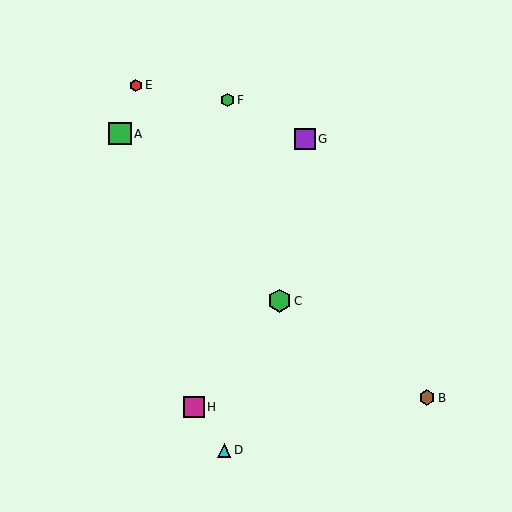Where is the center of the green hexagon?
The center of the green hexagon is at (280, 301).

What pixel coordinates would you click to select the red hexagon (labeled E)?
Click at (136, 85) to select the red hexagon E.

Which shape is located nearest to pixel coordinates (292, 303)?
The green hexagon (labeled C) at (280, 301) is nearest to that location.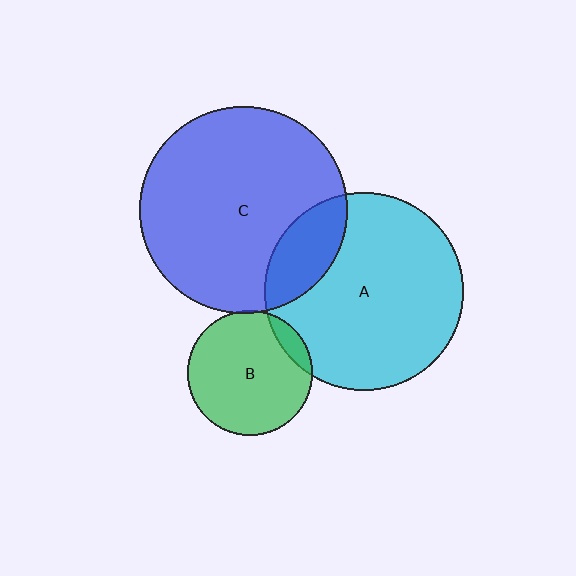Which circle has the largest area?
Circle C (blue).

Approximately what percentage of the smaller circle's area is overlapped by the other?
Approximately 10%.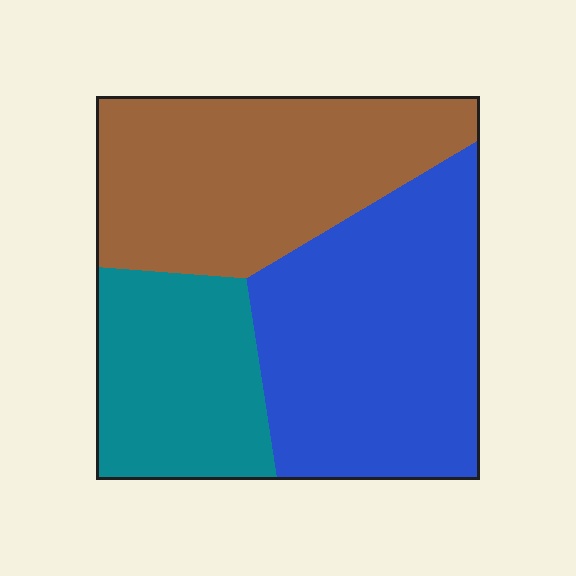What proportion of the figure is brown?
Brown takes up about three eighths (3/8) of the figure.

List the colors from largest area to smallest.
From largest to smallest: blue, brown, teal.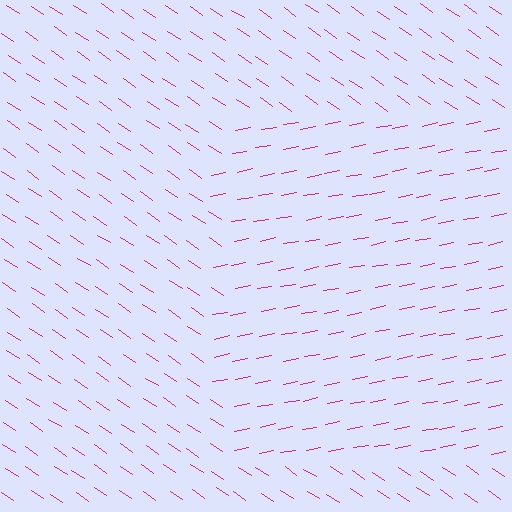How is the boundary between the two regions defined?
The boundary is defined purely by a change in line orientation (approximately 45 degrees difference). All lines are the same color and thickness.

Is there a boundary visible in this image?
Yes, there is a texture boundary formed by a change in line orientation.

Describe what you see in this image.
The image is filled with small magenta line segments. A rectangle region in the image has lines oriented differently from the surrounding lines, creating a visible texture boundary.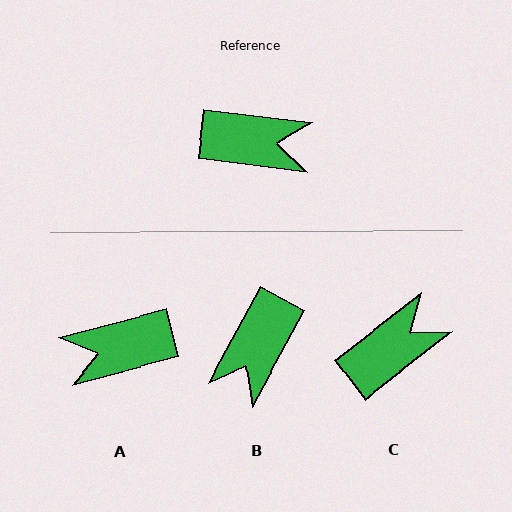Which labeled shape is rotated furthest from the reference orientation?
A, about 159 degrees away.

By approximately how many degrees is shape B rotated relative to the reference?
Approximately 112 degrees clockwise.